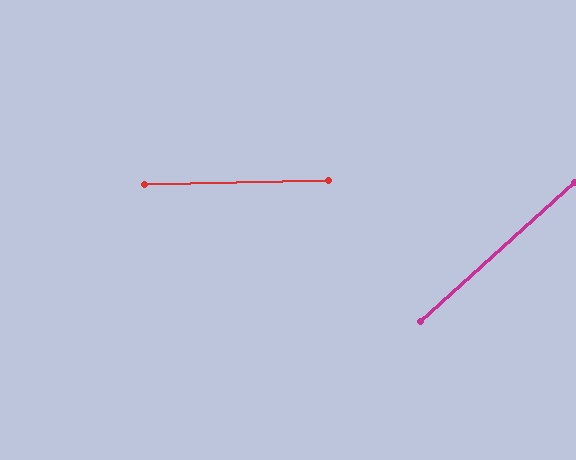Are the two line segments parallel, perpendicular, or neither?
Neither parallel nor perpendicular — they differ by about 41°.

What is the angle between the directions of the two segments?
Approximately 41 degrees.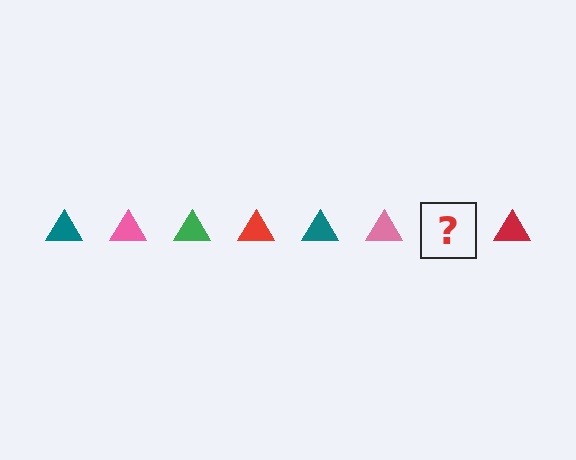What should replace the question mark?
The question mark should be replaced with a green triangle.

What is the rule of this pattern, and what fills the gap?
The rule is that the pattern cycles through teal, pink, green, red triangles. The gap should be filled with a green triangle.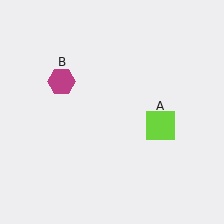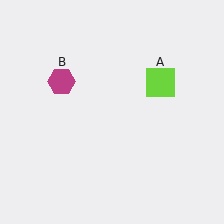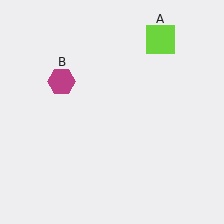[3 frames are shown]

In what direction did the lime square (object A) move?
The lime square (object A) moved up.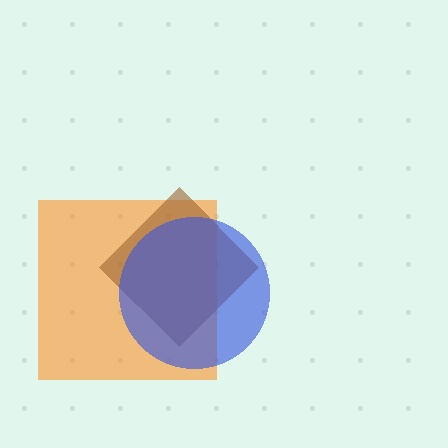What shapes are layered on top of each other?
The layered shapes are: an orange square, a brown diamond, a blue circle.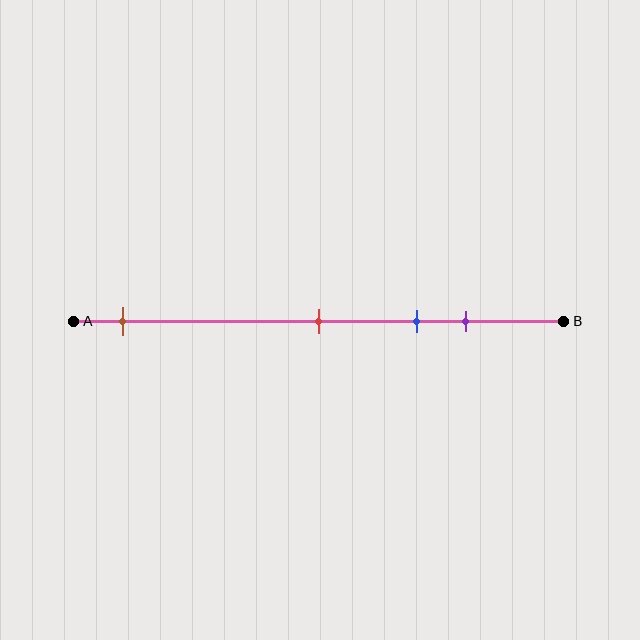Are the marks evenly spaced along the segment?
No, the marks are not evenly spaced.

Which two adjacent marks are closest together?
The blue and purple marks are the closest adjacent pair.